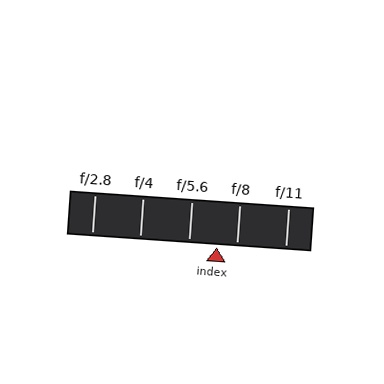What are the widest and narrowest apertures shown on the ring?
The widest aperture shown is f/2.8 and the narrowest is f/11.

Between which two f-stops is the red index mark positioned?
The index mark is between f/5.6 and f/8.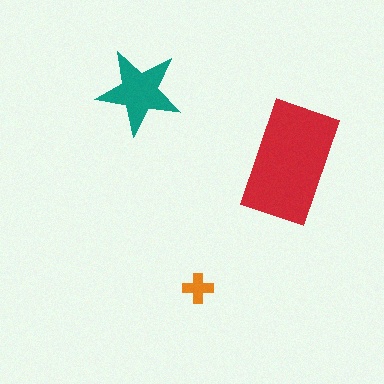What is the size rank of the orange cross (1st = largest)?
3rd.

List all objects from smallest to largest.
The orange cross, the teal star, the red rectangle.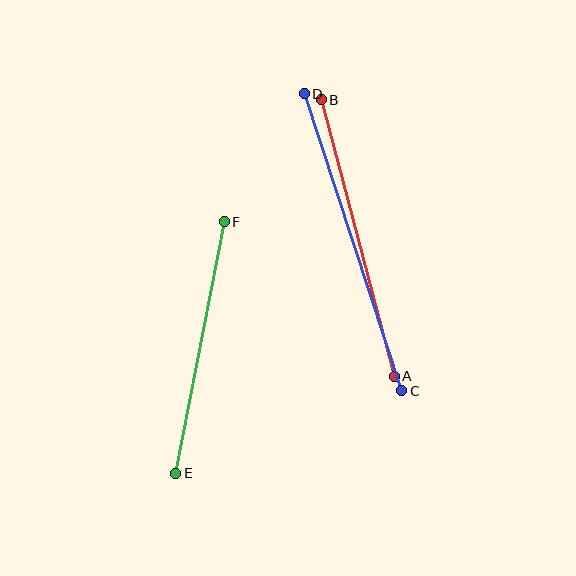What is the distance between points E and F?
The distance is approximately 256 pixels.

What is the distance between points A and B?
The distance is approximately 286 pixels.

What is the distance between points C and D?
The distance is approximately 313 pixels.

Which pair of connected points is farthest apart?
Points C and D are farthest apart.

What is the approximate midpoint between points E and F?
The midpoint is at approximately (200, 348) pixels.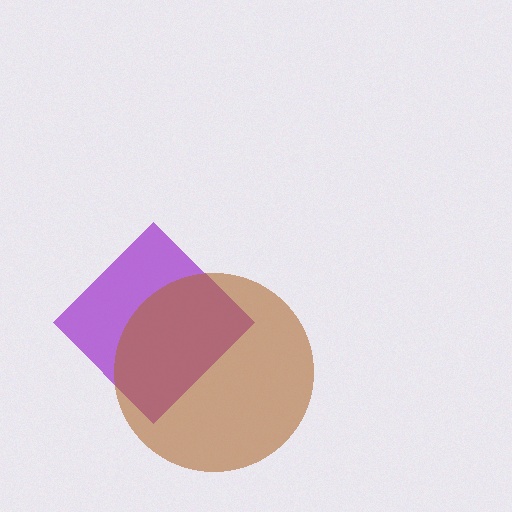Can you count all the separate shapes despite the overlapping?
Yes, there are 2 separate shapes.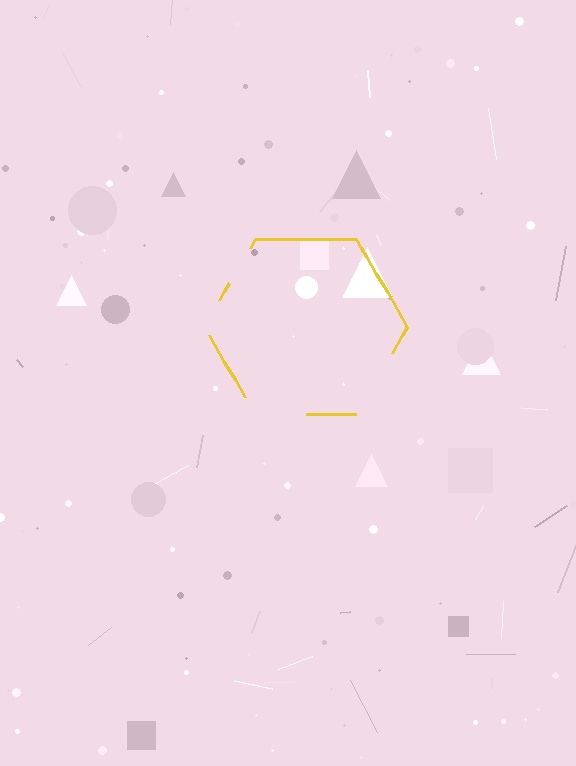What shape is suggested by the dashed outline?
The dashed outline suggests a hexagon.